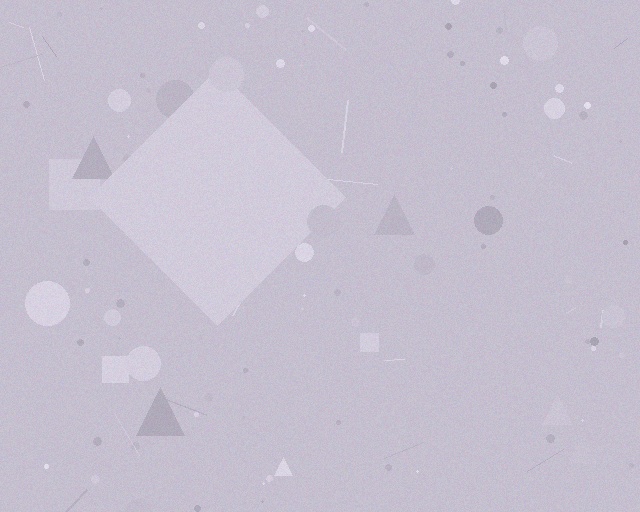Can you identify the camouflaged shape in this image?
The camouflaged shape is a diamond.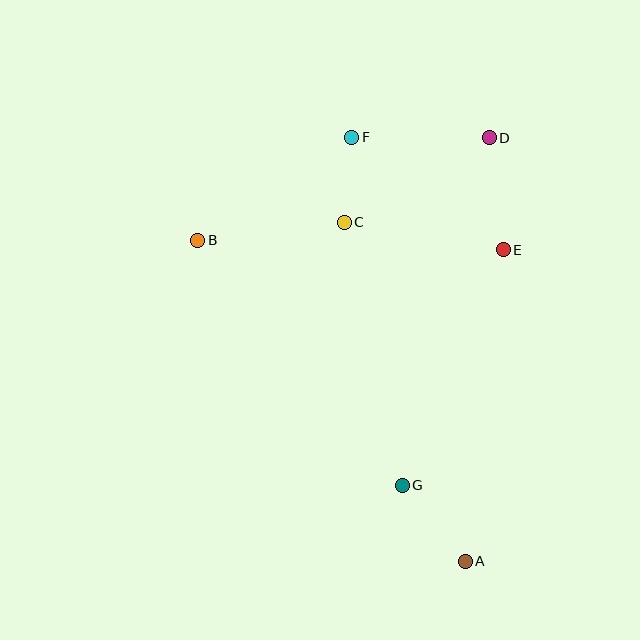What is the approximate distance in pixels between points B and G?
The distance between B and G is approximately 319 pixels.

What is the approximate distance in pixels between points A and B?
The distance between A and B is approximately 418 pixels.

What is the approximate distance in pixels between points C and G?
The distance between C and G is approximately 269 pixels.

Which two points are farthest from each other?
Points A and F are farthest from each other.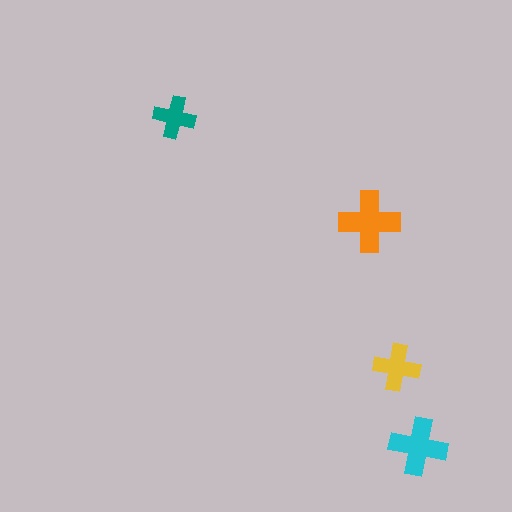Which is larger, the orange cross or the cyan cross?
The orange one.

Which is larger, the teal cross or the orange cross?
The orange one.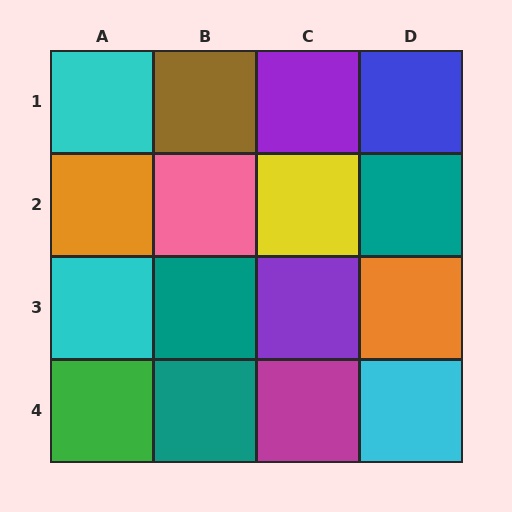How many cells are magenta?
1 cell is magenta.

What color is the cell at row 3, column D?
Orange.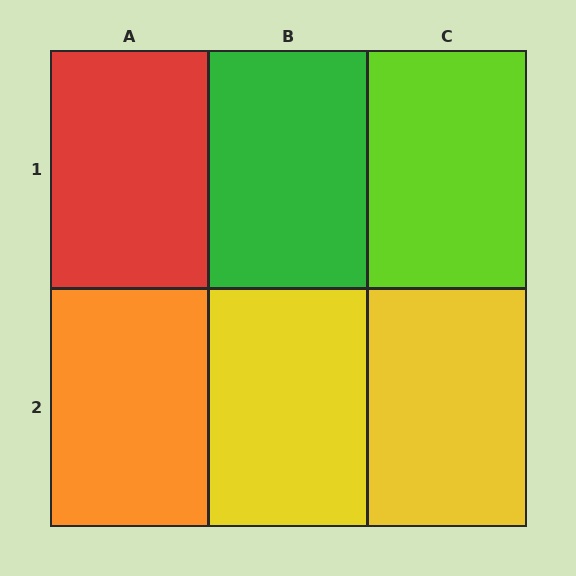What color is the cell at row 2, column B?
Yellow.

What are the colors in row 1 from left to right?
Red, green, lime.